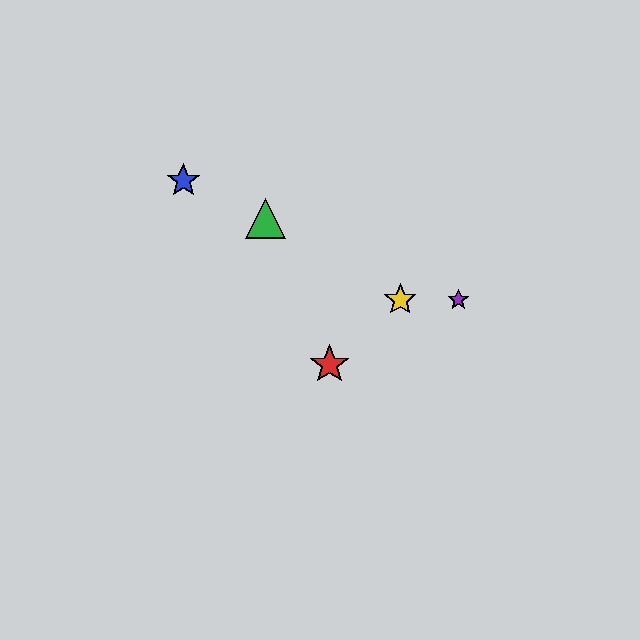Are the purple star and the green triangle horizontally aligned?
No, the purple star is at y≈300 and the green triangle is at y≈219.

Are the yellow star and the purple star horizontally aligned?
Yes, both are at y≈300.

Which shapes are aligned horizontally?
The yellow star, the purple star are aligned horizontally.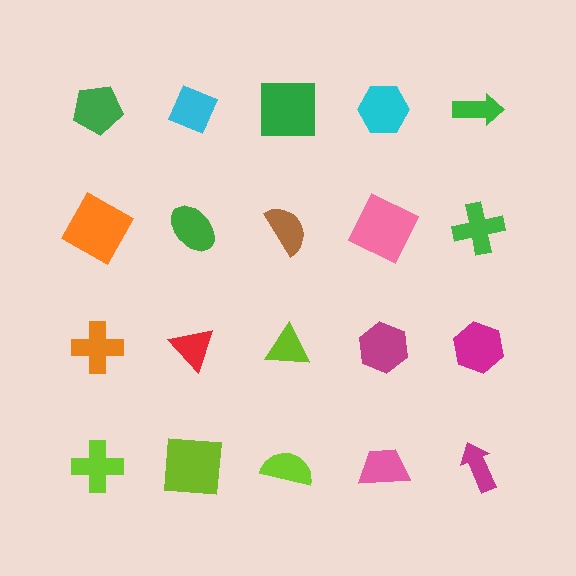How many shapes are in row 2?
5 shapes.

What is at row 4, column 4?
A pink trapezoid.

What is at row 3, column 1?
An orange cross.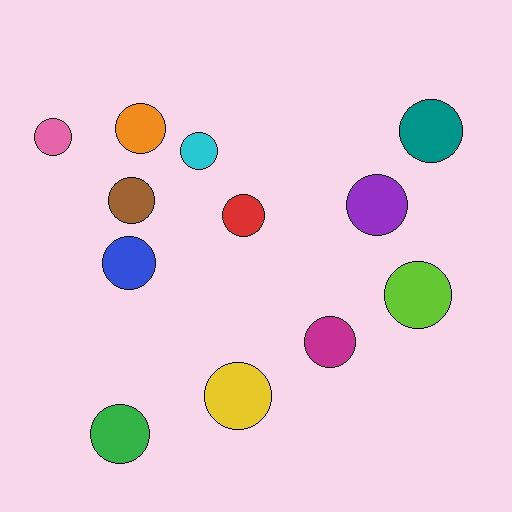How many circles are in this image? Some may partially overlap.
There are 12 circles.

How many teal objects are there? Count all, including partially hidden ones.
There is 1 teal object.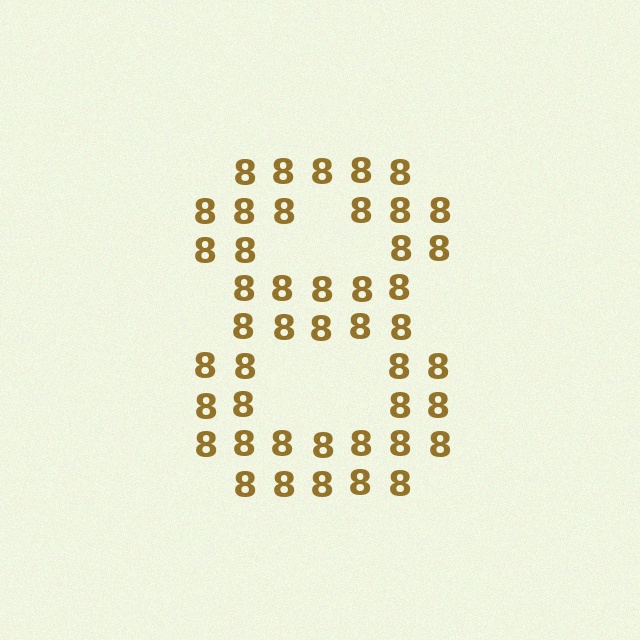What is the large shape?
The large shape is the digit 8.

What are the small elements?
The small elements are digit 8's.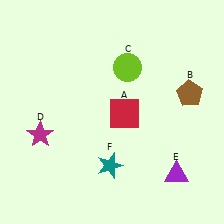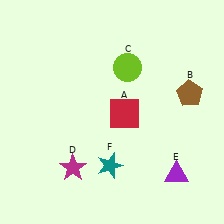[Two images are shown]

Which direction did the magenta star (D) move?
The magenta star (D) moved down.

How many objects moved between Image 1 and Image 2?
1 object moved between the two images.